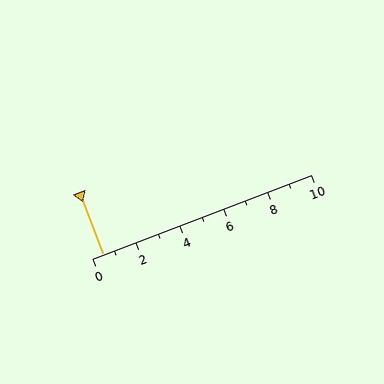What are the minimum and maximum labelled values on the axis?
The axis runs from 0 to 10.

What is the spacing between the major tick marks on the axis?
The major ticks are spaced 2 apart.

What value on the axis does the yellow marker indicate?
The marker indicates approximately 0.5.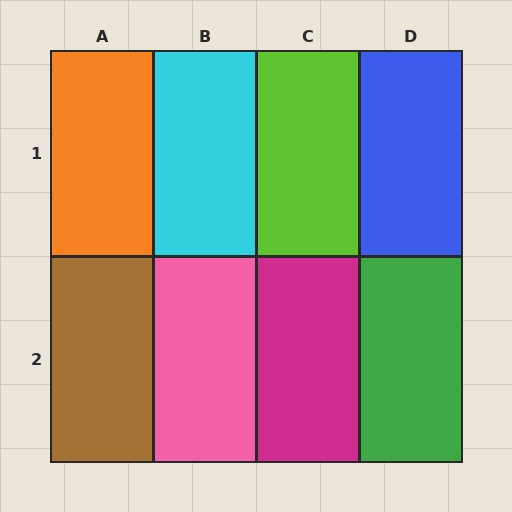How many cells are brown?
1 cell is brown.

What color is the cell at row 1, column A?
Orange.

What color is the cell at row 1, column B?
Cyan.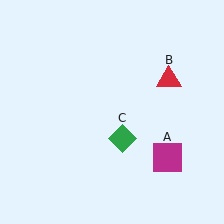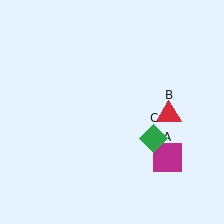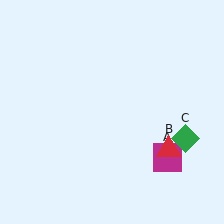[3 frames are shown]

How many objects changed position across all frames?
2 objects changed position: red triangle (object B), green diamond (object C).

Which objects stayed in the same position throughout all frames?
Magenta square (object A) remained stationary.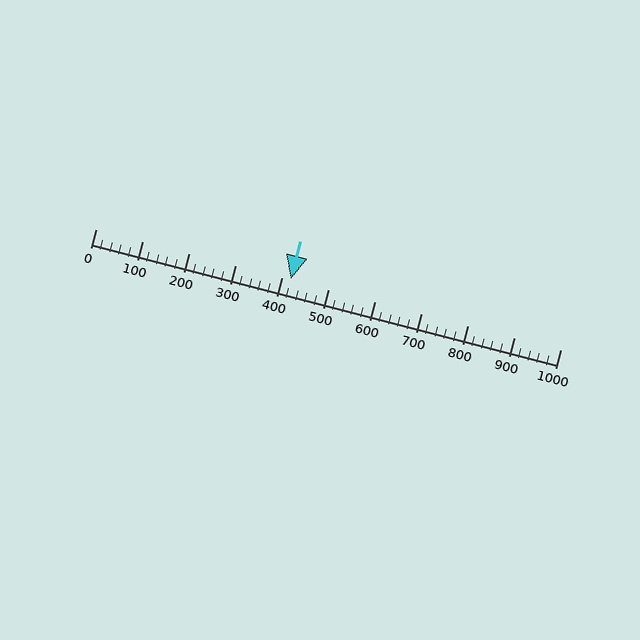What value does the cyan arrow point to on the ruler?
The cyan arrow points to approximately 420.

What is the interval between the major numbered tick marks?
The major tick marks are spaced 100 units apart.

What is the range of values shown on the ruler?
The ruler shows values from 0 to 1000.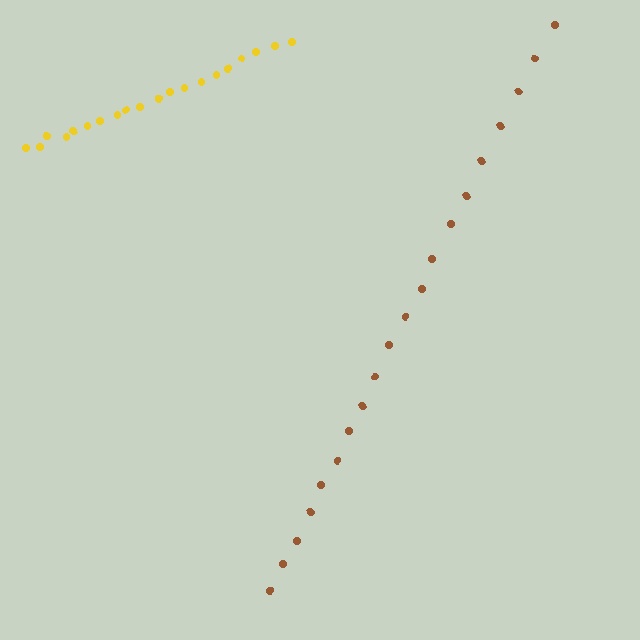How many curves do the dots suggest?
There are 2 distinct paths.